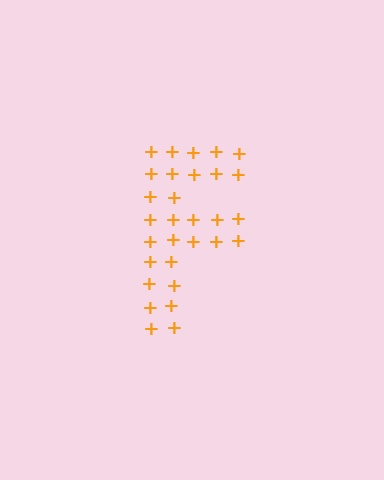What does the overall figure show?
The overall figure shows the letter F.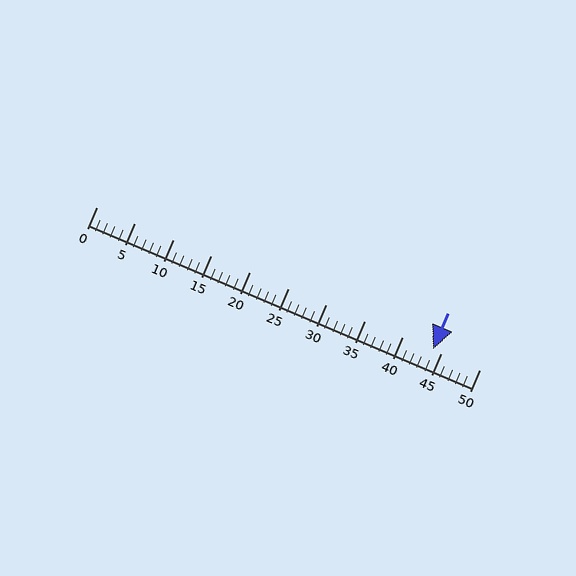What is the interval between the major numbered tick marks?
The major tick marks are spaced 5 units apart.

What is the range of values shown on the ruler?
The ruler shows values from 0 to 50.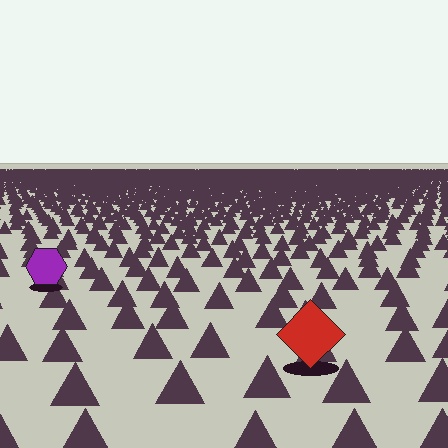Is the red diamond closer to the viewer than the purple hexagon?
Yes. The red diamond is closer — you can tell from the texture gradient: the ground texture is coarser near it.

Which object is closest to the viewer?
The red diamond is closest. The texture marks near it are larger and more spread out.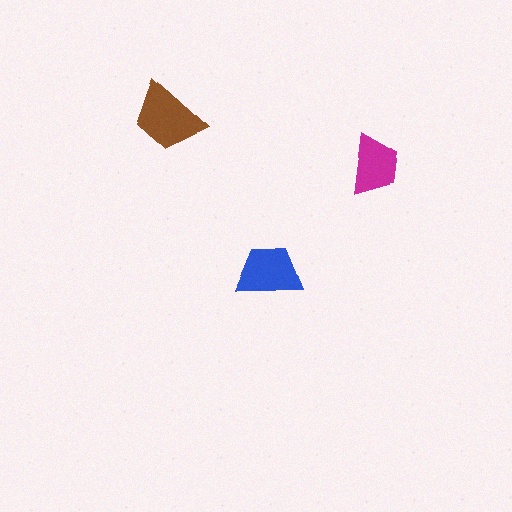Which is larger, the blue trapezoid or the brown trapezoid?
The brown one.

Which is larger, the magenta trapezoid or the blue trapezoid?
The blue one.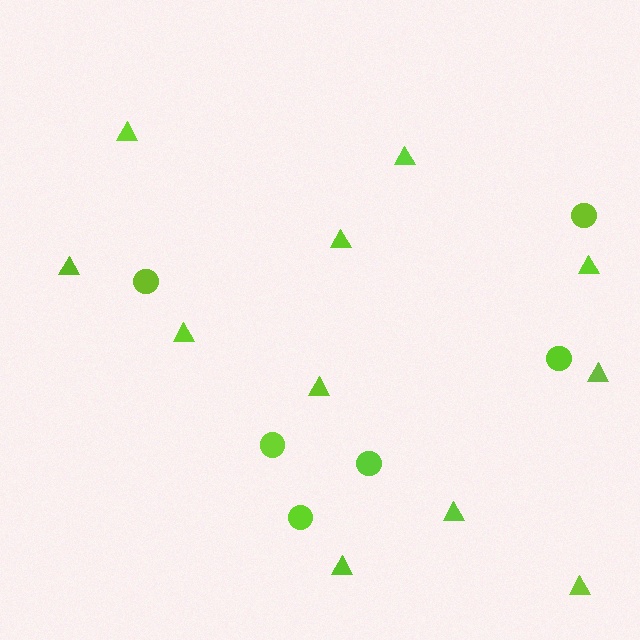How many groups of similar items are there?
There are 2 groups: one group of circles (6) and one group of triangles (11).